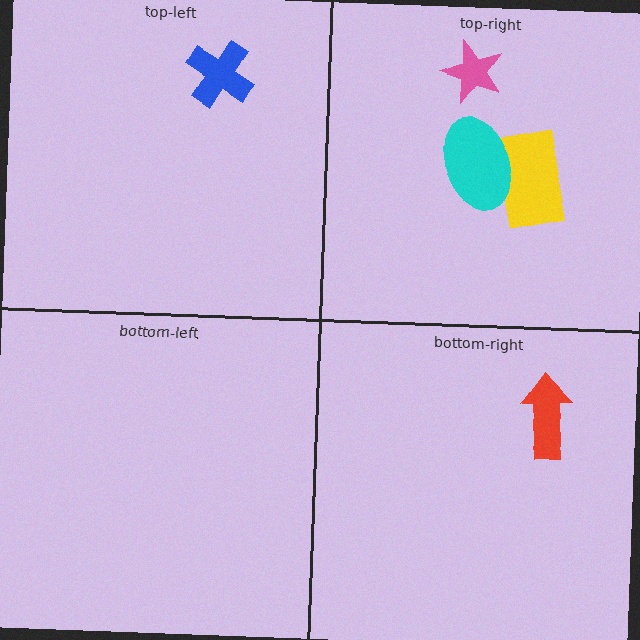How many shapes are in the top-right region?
3.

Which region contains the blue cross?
The top-left region.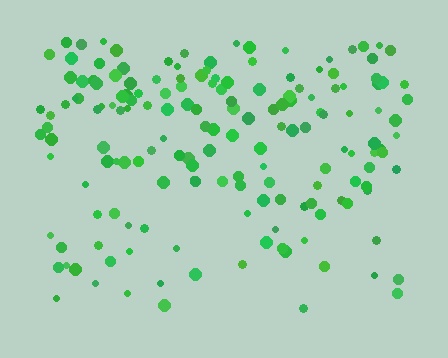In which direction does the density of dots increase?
From bottom to top, with the top side densest.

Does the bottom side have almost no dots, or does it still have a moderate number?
Still a moderate number, just noticeably fewer than the top.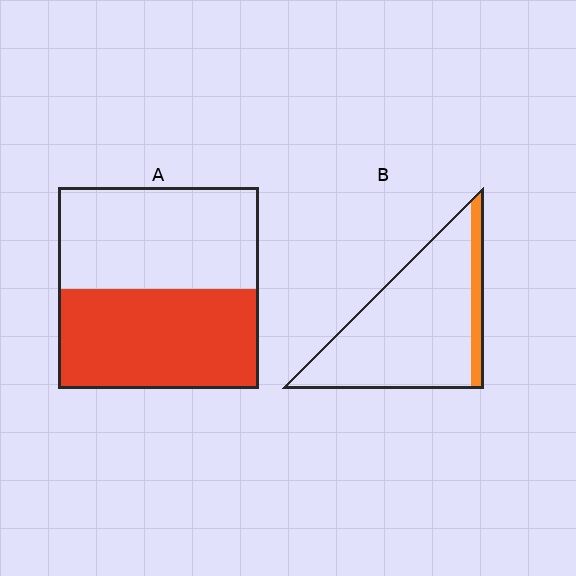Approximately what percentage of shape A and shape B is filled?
A is approximately 50% and B is approximately 10%.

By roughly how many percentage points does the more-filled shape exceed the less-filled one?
By roughly 35 percentage points (A over B).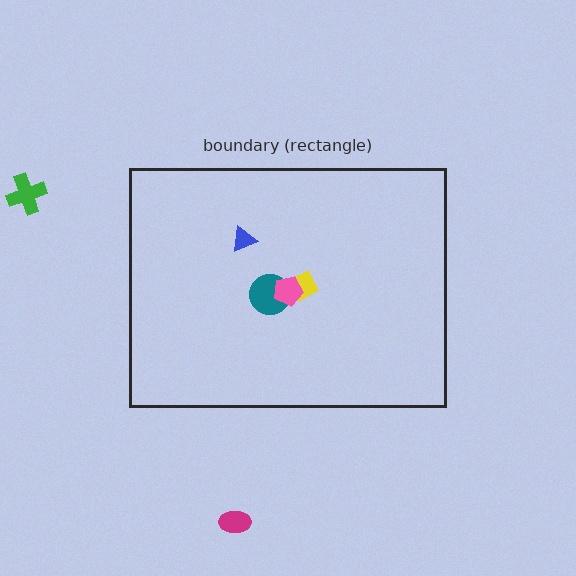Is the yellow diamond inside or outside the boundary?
Inside.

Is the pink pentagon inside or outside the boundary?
Inside.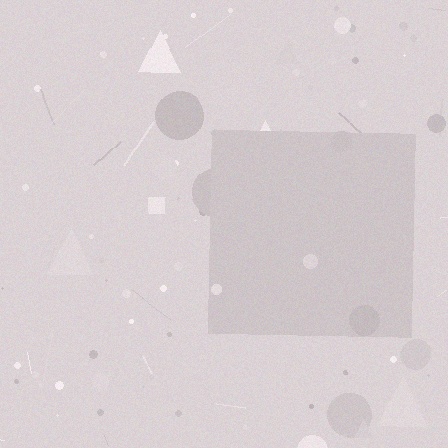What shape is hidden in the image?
A square is hidden in the image.